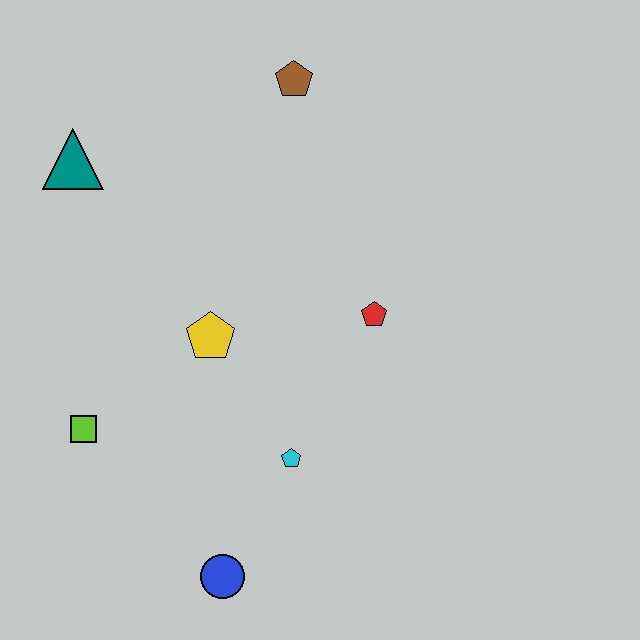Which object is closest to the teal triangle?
The yellow pentagon is closest to the teal triangle.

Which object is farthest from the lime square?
The brown pentagon is farthest from the lime square.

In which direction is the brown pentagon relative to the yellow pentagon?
The brown pentagon is above the yellow pentagon.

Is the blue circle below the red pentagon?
Yes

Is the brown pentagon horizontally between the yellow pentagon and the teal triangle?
No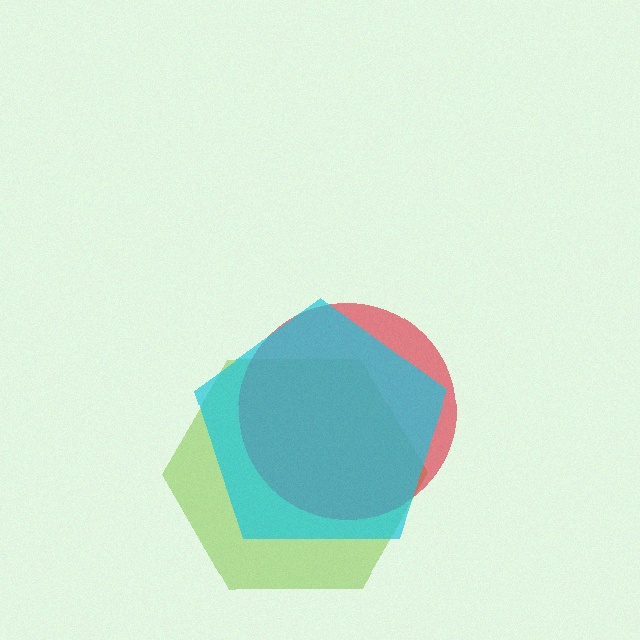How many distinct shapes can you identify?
There are 3 distinct shapes: a lime hexagon, a red circle, a cyan pentagon.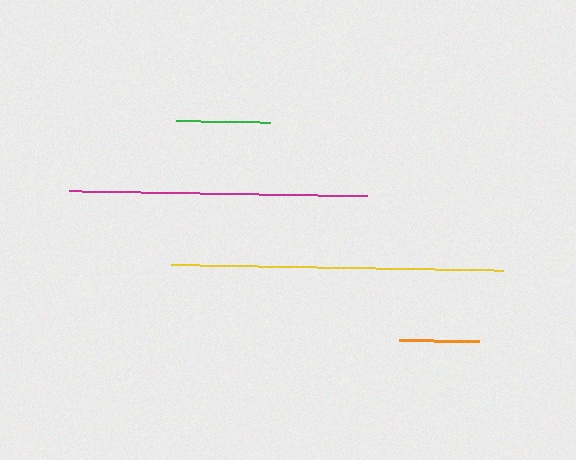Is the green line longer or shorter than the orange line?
The green line is longer than the orange line.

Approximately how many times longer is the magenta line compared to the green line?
The magenta line is approximately 3.2 times the length of the green line.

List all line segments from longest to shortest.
From longest to shortest: yellow, magenta, green, orange.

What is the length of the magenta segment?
The magenta segment is approximately 298 pixels long.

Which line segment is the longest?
The yellow line is the longest at approximately 332 pixels.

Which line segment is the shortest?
The orange line is the shortest at approximately 80 pixels.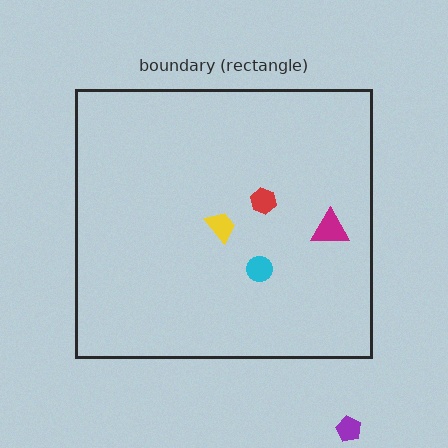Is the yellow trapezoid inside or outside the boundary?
Inside.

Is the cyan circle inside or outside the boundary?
Inside.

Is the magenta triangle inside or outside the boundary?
Inside.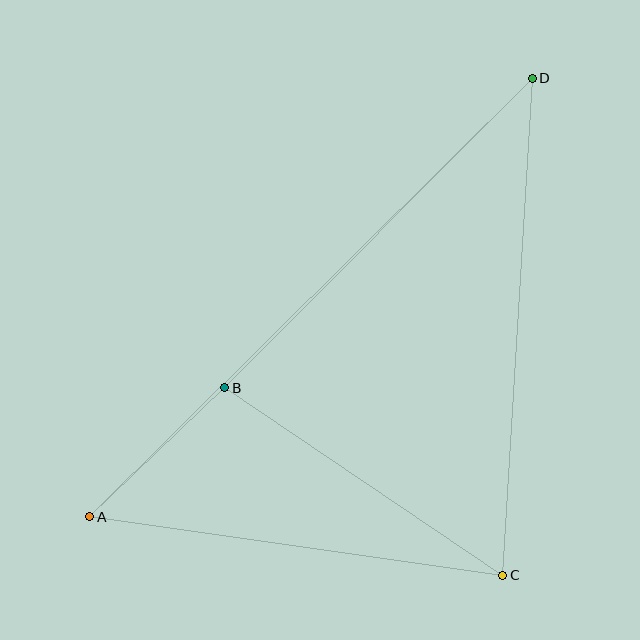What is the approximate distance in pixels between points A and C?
The distance between A and C is approximately 417 pixels.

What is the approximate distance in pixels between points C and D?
The distance between C and D is approximately 497 pixels.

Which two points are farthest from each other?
Points A and D are farthest from each other.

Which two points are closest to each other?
Points A and B are closest to each other.